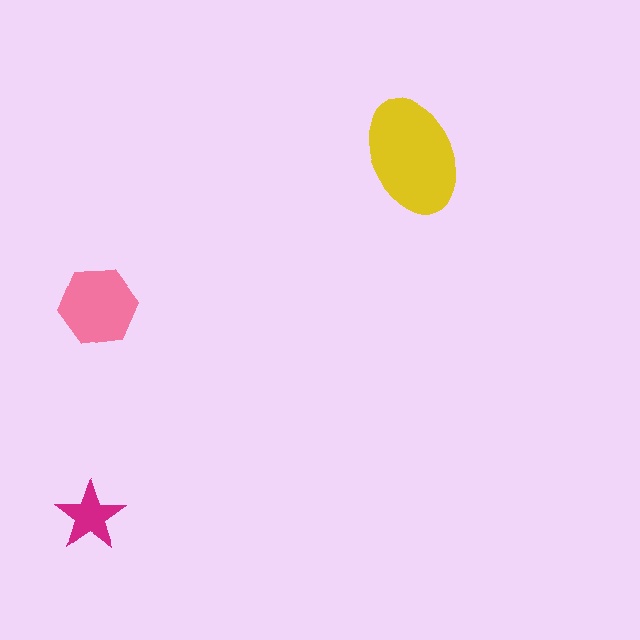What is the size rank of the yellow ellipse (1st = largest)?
1st.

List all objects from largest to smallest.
The yellow ellipse, the pink hexagon, the magenta star.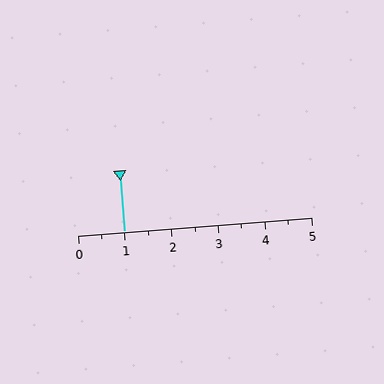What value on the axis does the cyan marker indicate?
The marker indicates approximately 1.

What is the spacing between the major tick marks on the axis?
The major ticks are spaced 1 apart.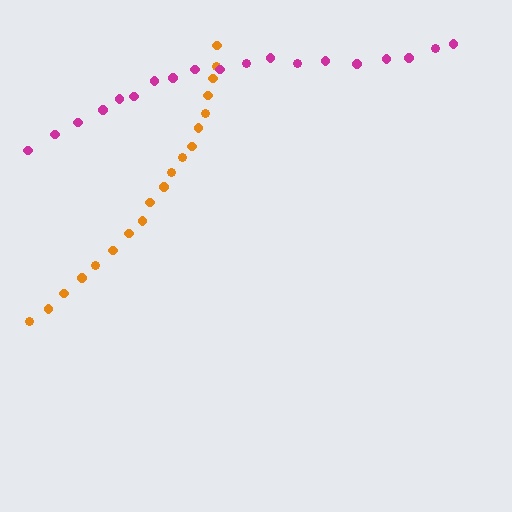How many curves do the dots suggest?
There are 2 distinct paths.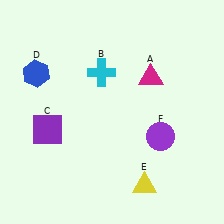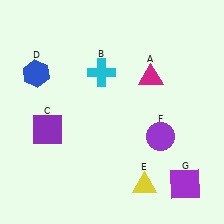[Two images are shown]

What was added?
A purple square (G) was added in Image 2.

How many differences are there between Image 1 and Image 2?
There is 1 difference between the two images.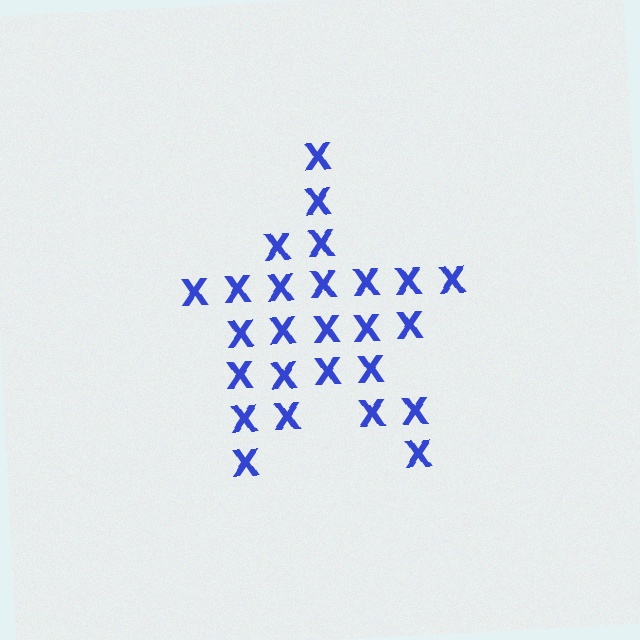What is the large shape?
The large shape is a star.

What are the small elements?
The small elements are letter X's.